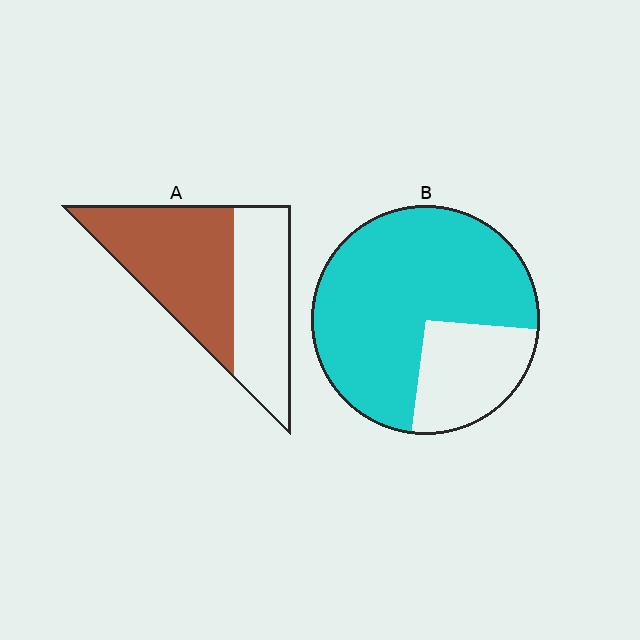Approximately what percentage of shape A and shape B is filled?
A is approximately 55% and B is approximately 75%.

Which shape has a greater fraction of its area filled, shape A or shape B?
Shape B.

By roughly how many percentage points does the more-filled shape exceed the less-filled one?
By roughly 20 percentage points (B over A).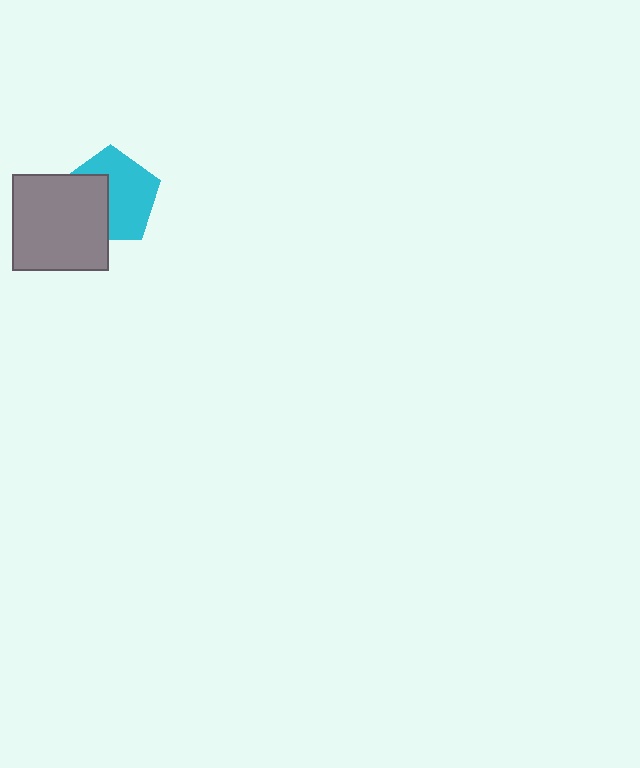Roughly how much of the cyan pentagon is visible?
About half of it is visible (roughly 60%).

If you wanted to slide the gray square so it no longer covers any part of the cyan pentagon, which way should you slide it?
Slide it left — that is the most direct way to separate the two shapes.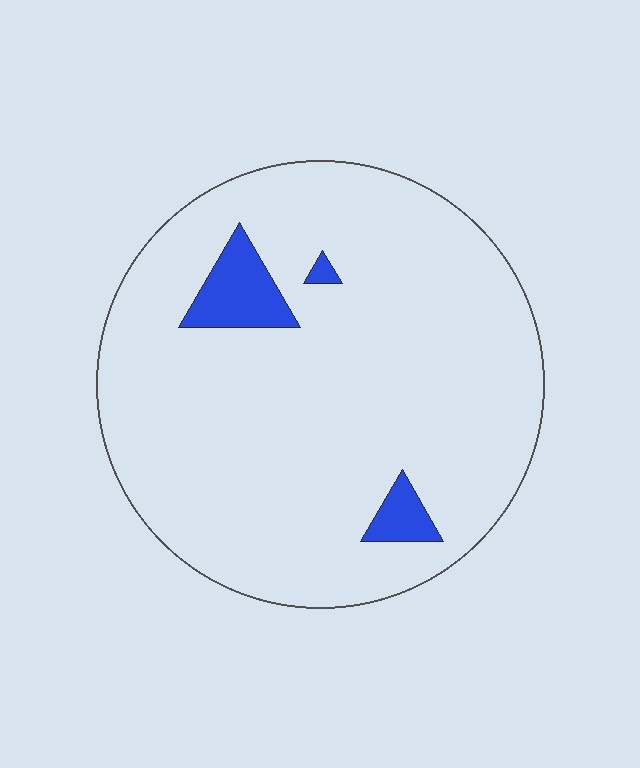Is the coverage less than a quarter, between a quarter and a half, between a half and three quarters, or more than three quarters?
Less than a quarter.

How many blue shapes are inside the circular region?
3.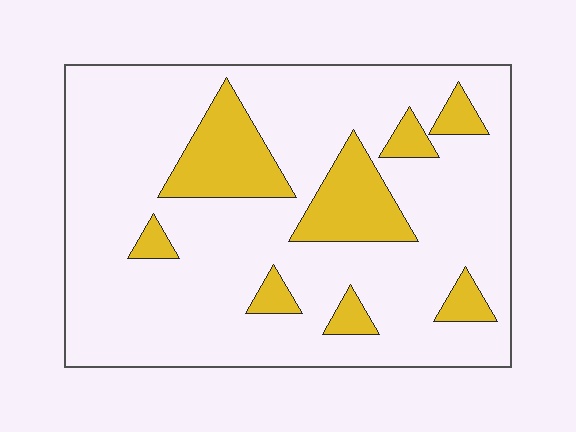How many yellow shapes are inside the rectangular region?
8.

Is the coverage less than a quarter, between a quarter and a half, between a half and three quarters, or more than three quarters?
Less than a quarter.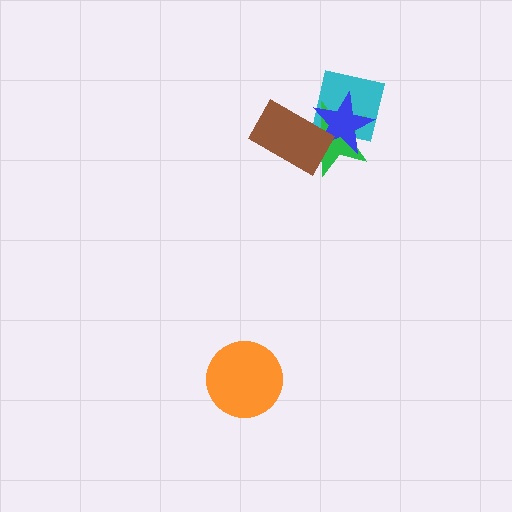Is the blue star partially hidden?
Yes, it is partially covered by another shape.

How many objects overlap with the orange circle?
0 objects overlap with the orange circle.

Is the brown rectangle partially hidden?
No, no other shape covers it.